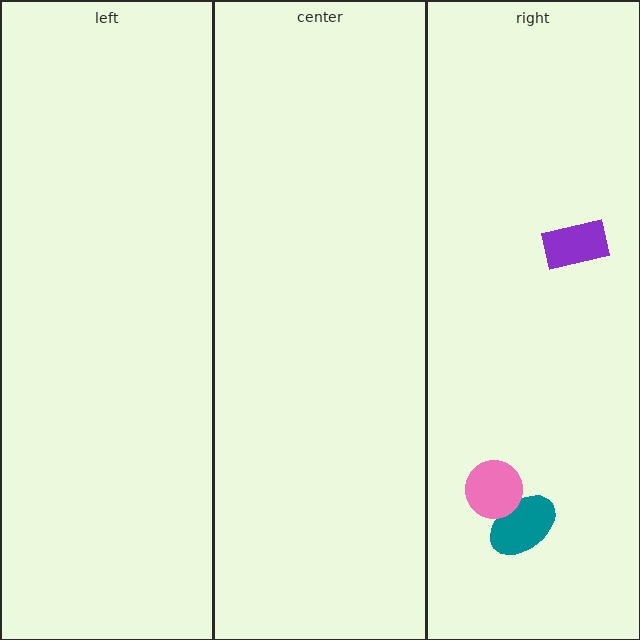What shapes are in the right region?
The purple rectangle, the teal ellipse, the pink circle.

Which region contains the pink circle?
The right region.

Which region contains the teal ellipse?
The right region.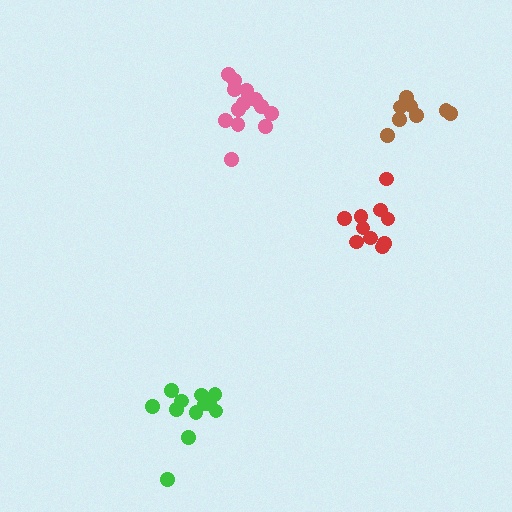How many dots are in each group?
Group 1: 14 dots, Group 2: 12 dots, Group 3: 8 dots, Group 4: 10 dots (44 total).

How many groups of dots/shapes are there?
There are 4 groups.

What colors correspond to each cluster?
The clusters are colored: pink, green, brown, red.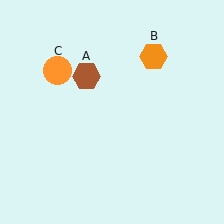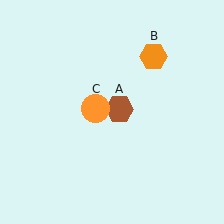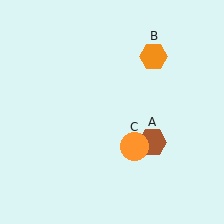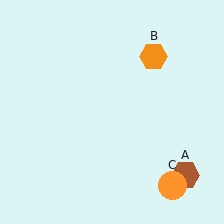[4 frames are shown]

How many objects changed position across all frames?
2 objects changed position: brown hexagon (object A), orange circle (object C).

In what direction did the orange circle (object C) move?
The orange circle (object C) moved down and to the right.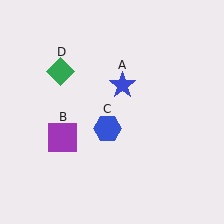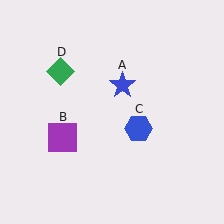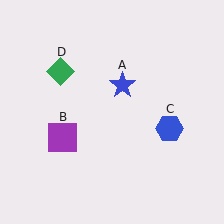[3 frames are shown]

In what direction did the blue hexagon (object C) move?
The blue hexagon (object C) moved right.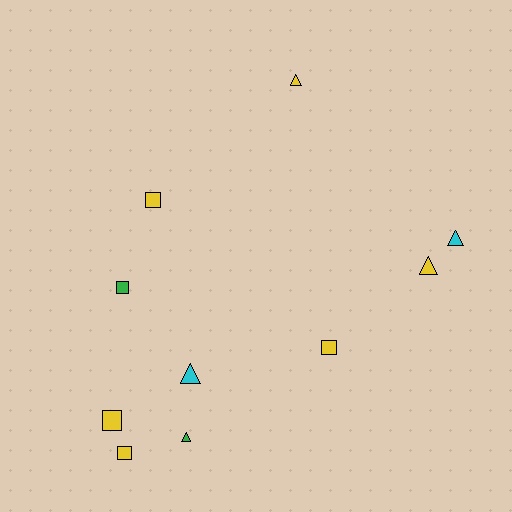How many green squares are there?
There is 1 green square.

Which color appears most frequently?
Yellow, with 6 objects.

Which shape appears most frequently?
Square, with 5 objects.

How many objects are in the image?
There are 10 objects.